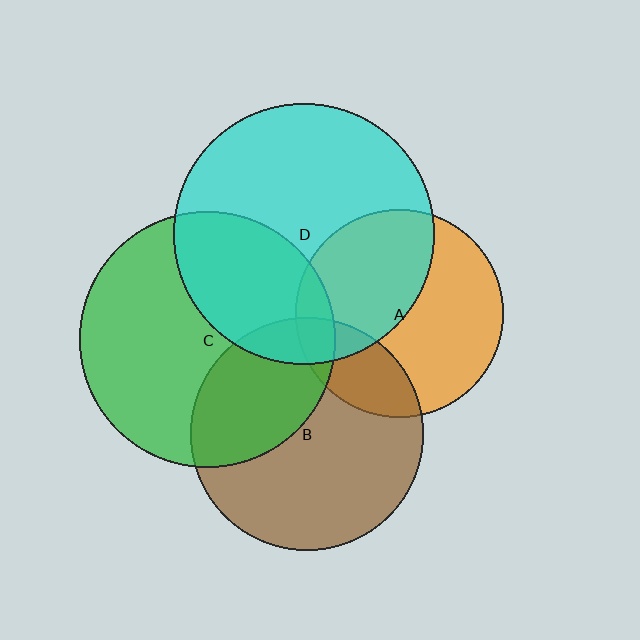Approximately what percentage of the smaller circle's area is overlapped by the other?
Approximately 35%.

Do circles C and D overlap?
Yes.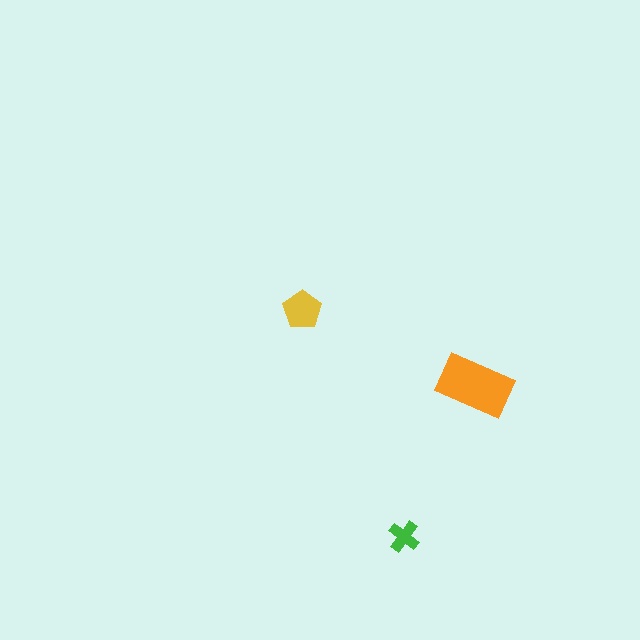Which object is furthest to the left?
The yellow pentagon is leftmost.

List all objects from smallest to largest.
The green cross, the yellow pentagon, the orange rectangle.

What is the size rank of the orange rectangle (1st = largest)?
1st.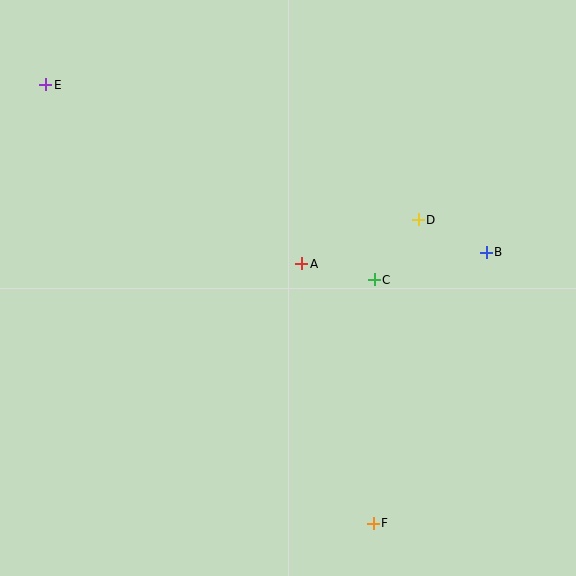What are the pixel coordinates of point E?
Point E is at (46, 85).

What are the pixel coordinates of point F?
Point F is at (373, 523).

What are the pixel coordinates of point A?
Point A is at (302, 264).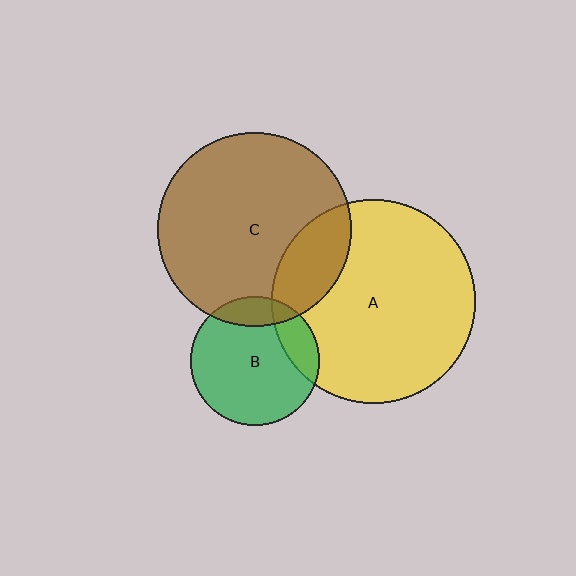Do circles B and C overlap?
Yes.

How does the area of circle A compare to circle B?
Approximately 2.5 times.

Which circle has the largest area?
Circle A (yellow).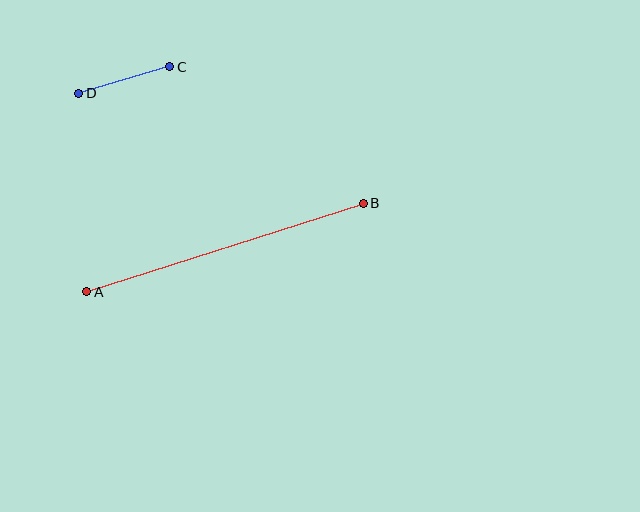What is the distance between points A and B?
The distance is approximately 290 pixels.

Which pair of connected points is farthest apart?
Points A and B are farthest apart.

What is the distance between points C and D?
The distance is approximately 95 pixels.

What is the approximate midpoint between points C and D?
The midpoint is at approximately (124, 80) pixels.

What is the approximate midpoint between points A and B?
The midpoint is at approximately (225, 247) pixels.